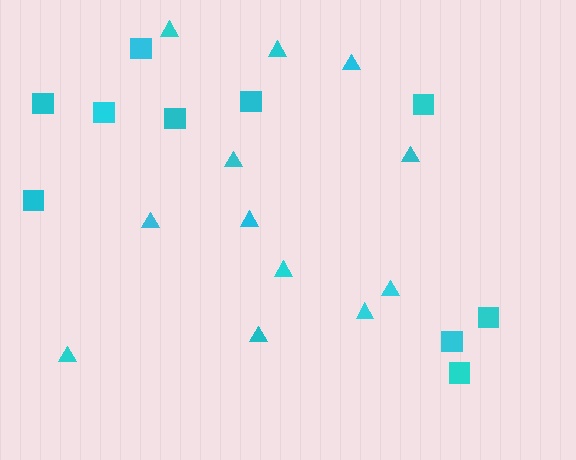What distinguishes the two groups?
There are 2 groups: one group of squares (10) and one group of triangles (12).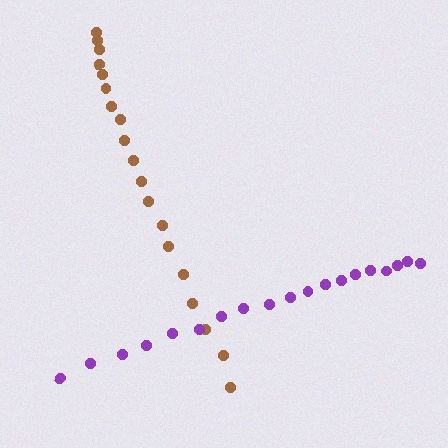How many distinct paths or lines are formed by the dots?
There are 2 distinct paths.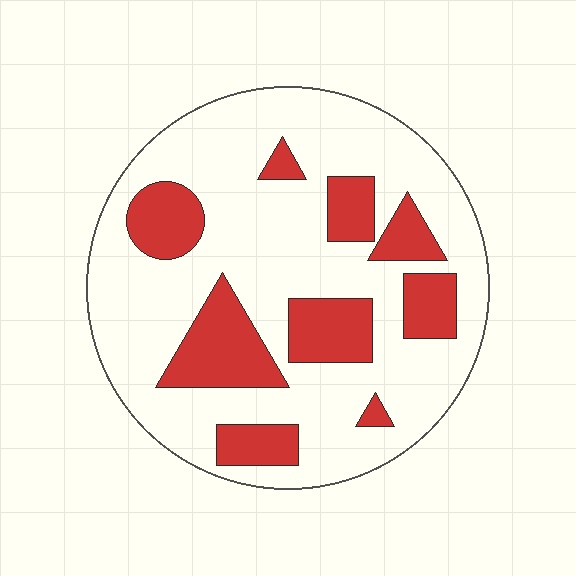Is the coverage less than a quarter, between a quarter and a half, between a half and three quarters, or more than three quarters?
Between a quarter and a half.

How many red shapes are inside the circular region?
9.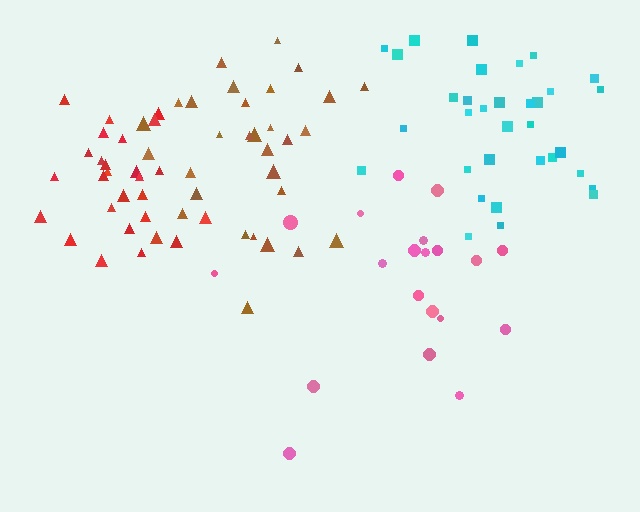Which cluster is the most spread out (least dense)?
Pink.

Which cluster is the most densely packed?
Red.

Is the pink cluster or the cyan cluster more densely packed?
Cyan.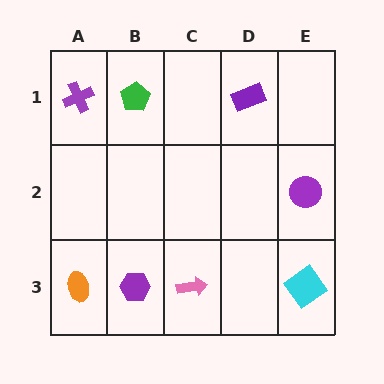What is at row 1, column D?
A purple rectangle.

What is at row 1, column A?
A purple cross.